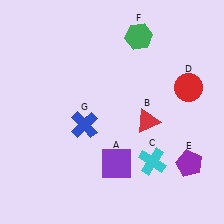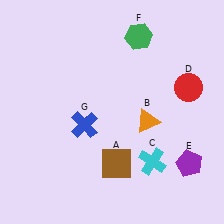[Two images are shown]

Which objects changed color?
A changed from purple to brown. B changed from red to orange.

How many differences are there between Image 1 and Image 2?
There are 2 differences between the two images.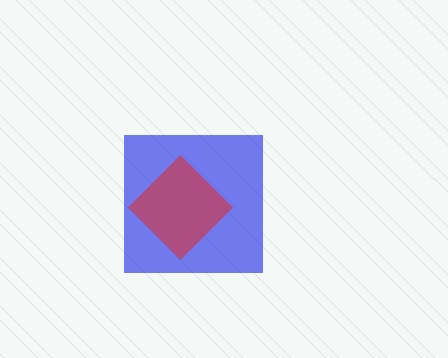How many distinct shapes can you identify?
There are 2 distinct shapes: a blue square, a red diamond.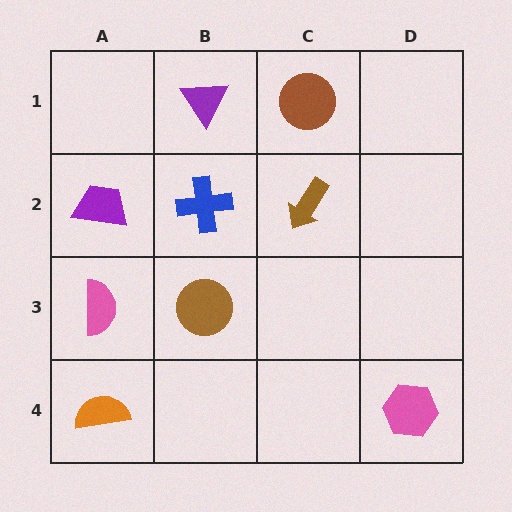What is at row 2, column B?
A blue cross.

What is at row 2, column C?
A brown arrow.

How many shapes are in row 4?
2 shapes.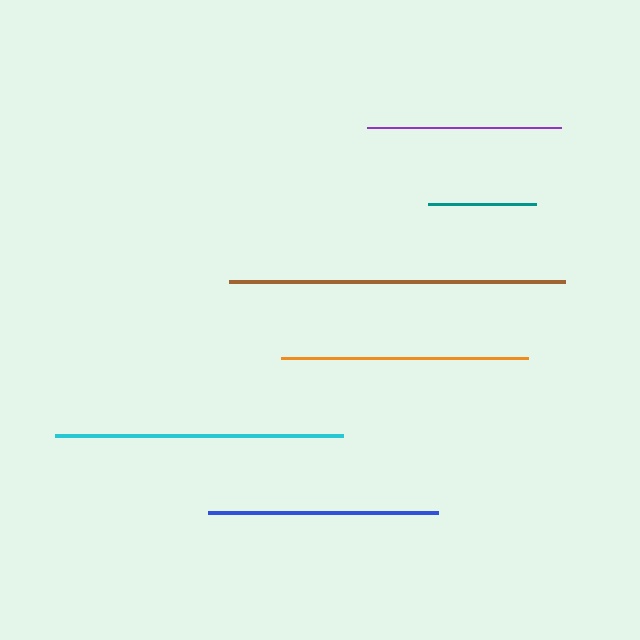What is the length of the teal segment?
The teal segment is approximately 108 pixels long.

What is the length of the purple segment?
The purple segment is approximately 193 pixels long.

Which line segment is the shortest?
The teal line is the shortest at approximately 108 pixels.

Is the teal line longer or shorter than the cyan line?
The cyan line is longer than the teal line.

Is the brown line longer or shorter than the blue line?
The brown line is longer than the blue line.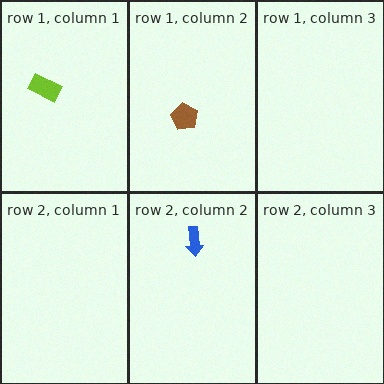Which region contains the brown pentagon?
The row 1, column 2 region.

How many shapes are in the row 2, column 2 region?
1.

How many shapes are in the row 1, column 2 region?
1.